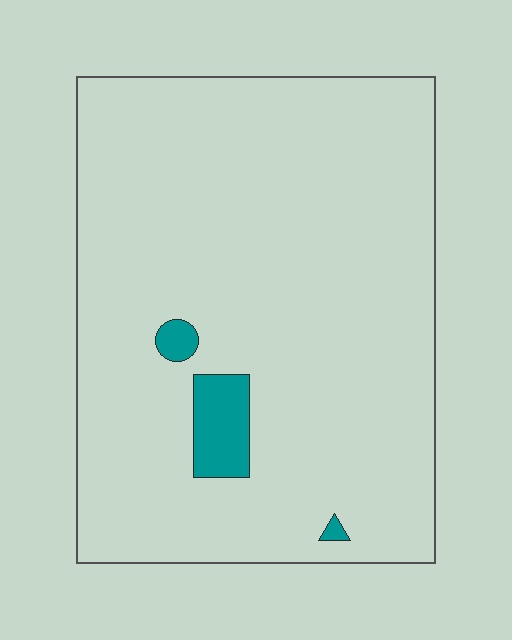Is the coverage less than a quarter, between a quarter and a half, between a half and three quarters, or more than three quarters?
Less than a quarter.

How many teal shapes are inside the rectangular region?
3.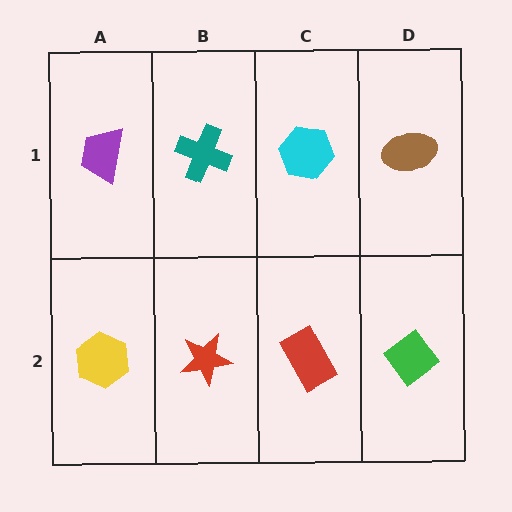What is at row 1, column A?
A purple trapezoid.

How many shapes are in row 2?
4 shapes.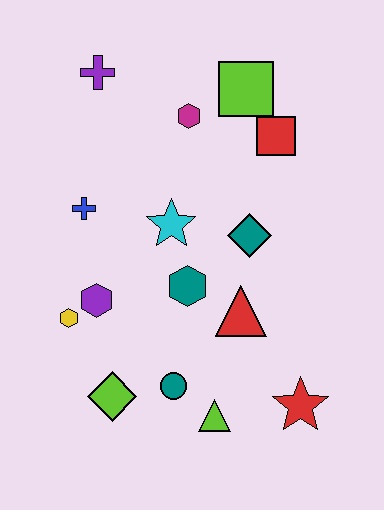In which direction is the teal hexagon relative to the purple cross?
The teal hexagon is below the purple cross.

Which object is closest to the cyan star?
The teal hexagon is closest to the cyan star.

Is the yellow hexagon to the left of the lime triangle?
Yes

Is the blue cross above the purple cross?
No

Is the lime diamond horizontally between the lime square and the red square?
No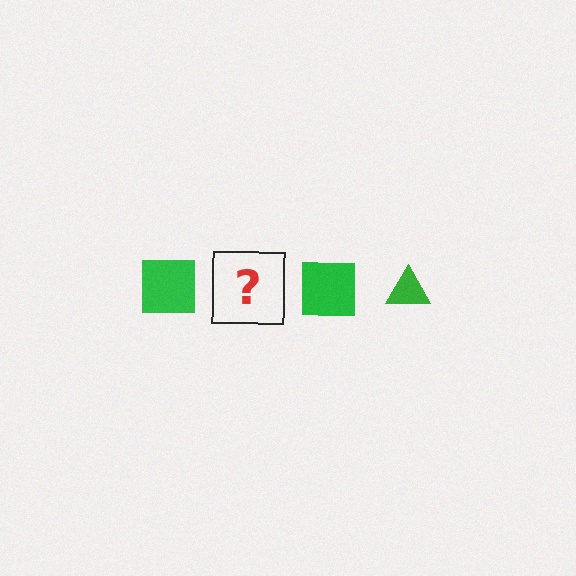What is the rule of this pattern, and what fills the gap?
The rule is that the pattern cycles through square, triangle shapes in green. The gap should be filled with a green triangle.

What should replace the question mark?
The question mark should be replaced with a green triangle.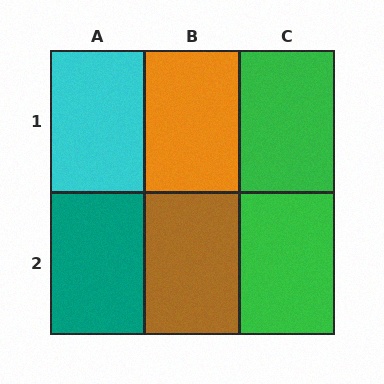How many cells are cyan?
1 cell is cyan.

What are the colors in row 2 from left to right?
Teal, brown, green.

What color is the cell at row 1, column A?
Cyan.